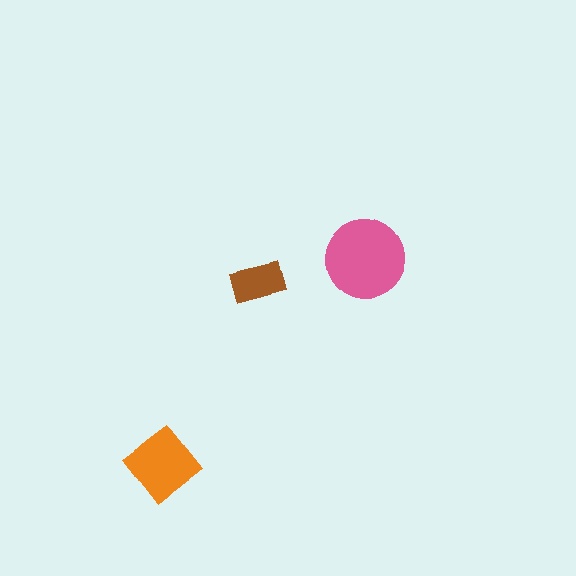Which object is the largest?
The pink circle.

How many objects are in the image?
There are 3 objects in the image.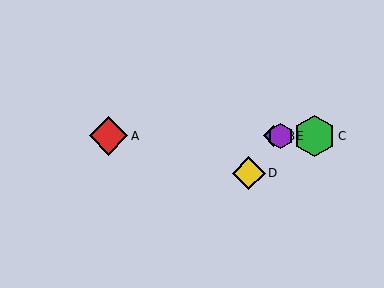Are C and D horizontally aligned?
No, C is at y≈136 and D is at y≈173.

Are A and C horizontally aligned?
Yes, both are at y≈136.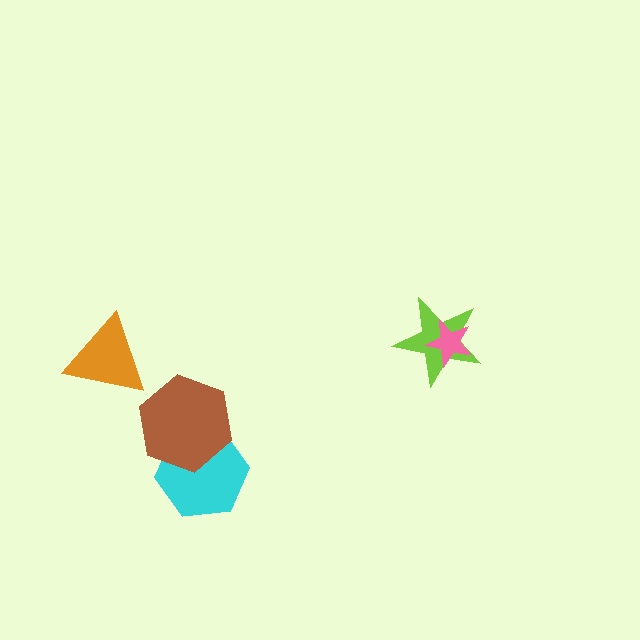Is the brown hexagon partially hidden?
No, no other shape covers it.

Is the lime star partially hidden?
Yes, it is partially covered by another shape.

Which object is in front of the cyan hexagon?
The brown hexagon is in front of the cyan hexagon.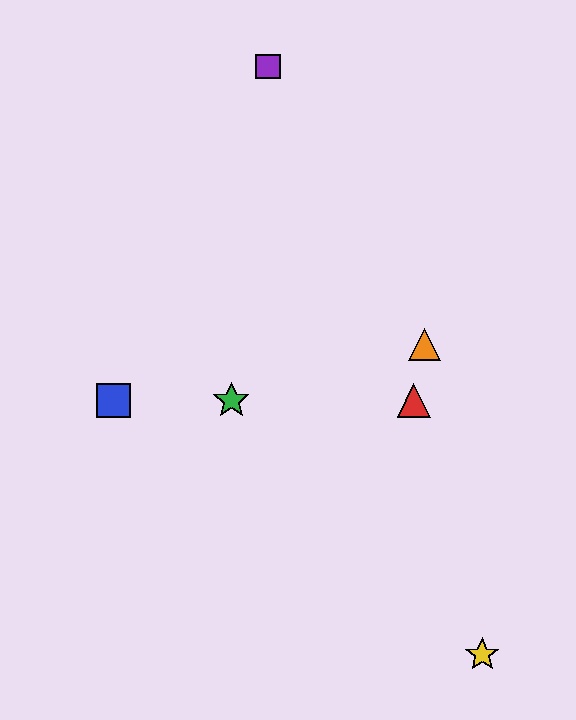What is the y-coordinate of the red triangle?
The red triangle is at y≈401.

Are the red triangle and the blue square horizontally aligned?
Yes, both are at y≈401.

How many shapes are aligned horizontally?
3 shapes (the red triangle, the blue square, the green star) are aligned horizontally.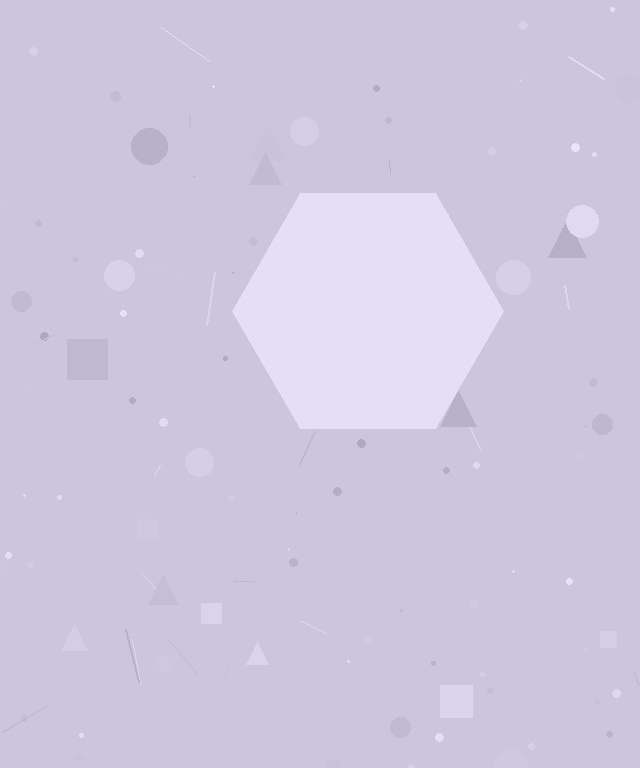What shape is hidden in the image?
A hexagon is hidden in the image.